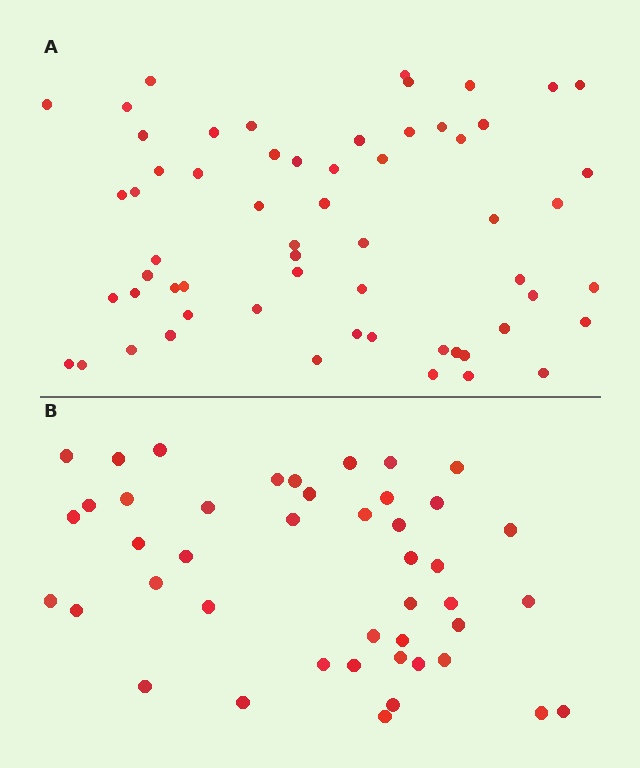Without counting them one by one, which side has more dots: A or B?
Region A (the top region) has more dots.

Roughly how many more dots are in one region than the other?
Region A has approximately 15 more dots than region B.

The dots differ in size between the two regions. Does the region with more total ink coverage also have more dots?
No. Region B has more total ink coverage because its dots are larger, but region A actually contains more individual dots. Total area can be misleading — the number of items is what matters here.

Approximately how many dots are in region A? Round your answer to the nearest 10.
About 60 dots.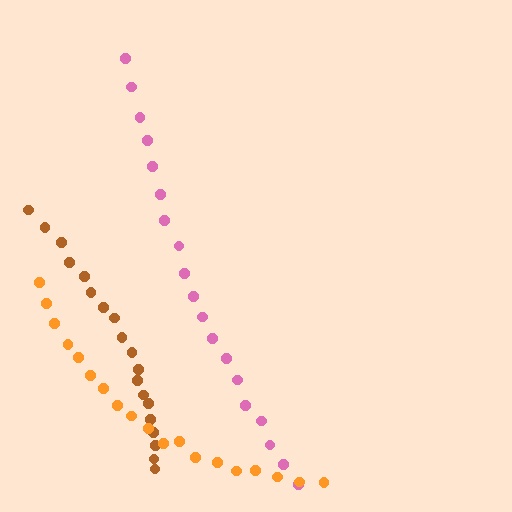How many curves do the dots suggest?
There are 3 distinct paths.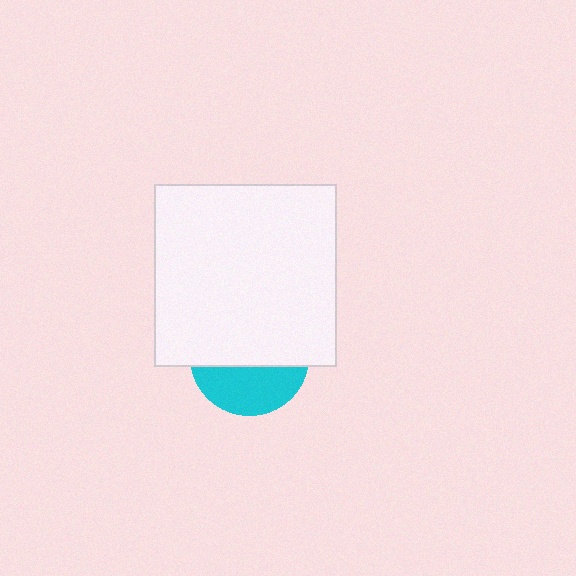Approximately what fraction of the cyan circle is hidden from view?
Roughly 61% of the cyan circle is hidden behind the white square.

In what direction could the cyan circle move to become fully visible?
The cyan circle could move down. That would shift it out from behind the white square entirely.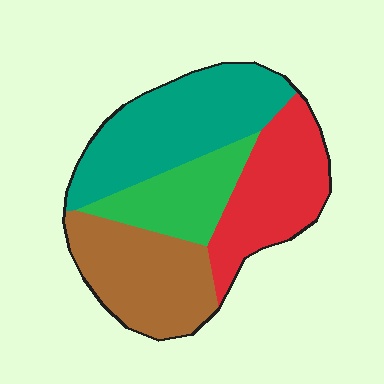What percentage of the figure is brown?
Brown takes up between a quarter and a half of the figure.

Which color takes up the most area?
Teal, at roughly 30%.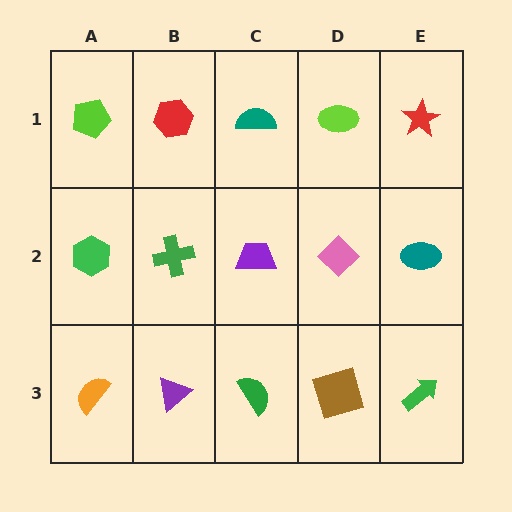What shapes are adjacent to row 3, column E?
A teal ellipse (row 2, column E), a brown square (row 3, column D).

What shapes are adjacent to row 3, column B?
A green cross (row 2, column B), an orange semicircle (row 3, column A), a green semicircle (row 3, column C).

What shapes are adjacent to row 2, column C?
A teal semicircle (row 1, column C), a green semicircle (row 3, column C), a green cross (row 2, column B), a pink diamond (row 2, column D).